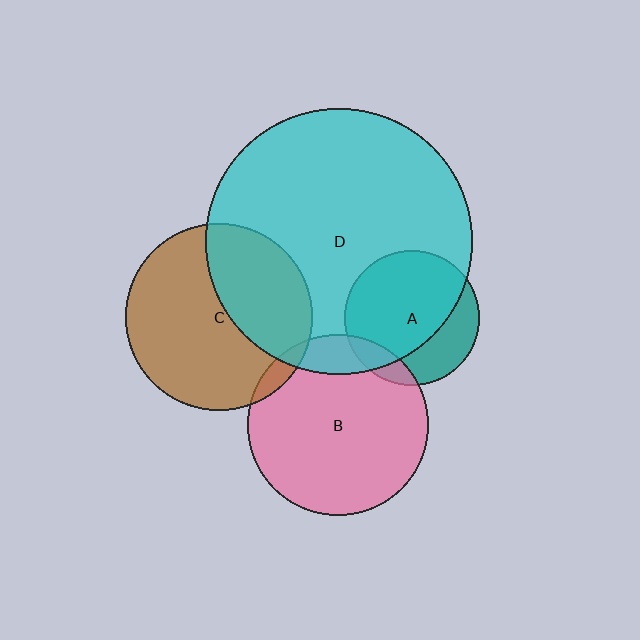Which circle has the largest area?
Circle D (cyan).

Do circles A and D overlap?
Yes.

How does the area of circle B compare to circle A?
Approximately 1.8 times.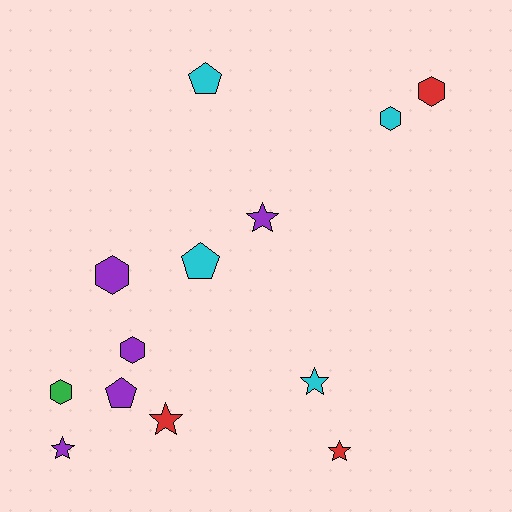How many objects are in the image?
There are 13 objects.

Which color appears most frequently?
Purple, with 5 objects.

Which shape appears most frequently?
Star, with 5 objects.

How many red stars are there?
There are 2 red stars.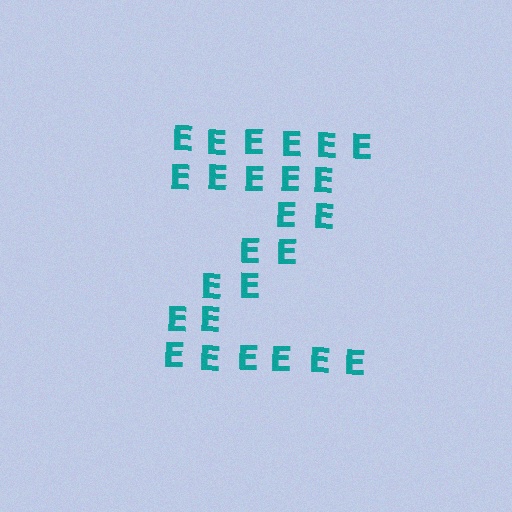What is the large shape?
The large shape is the letter Z.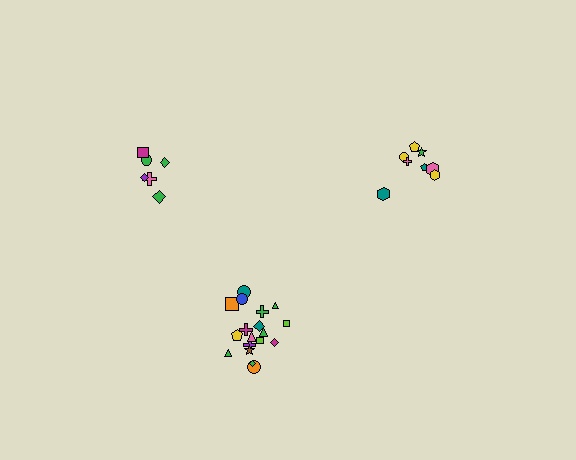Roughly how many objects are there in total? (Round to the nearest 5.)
Roughly 30 objects in total.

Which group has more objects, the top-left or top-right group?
The top-right group.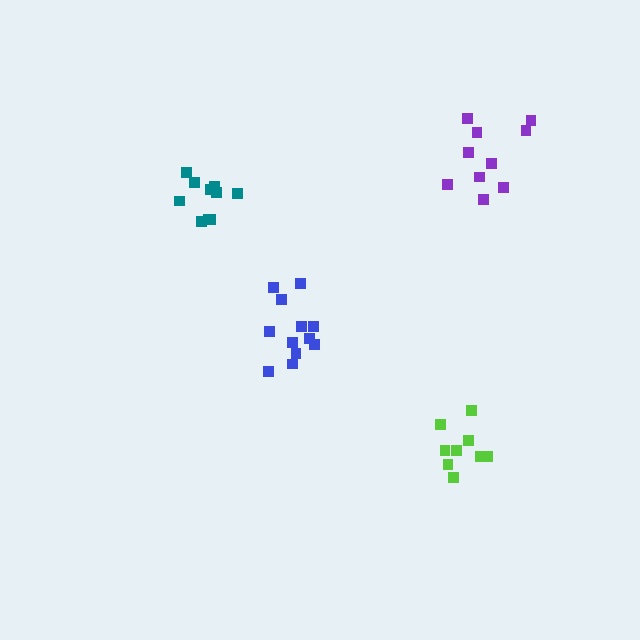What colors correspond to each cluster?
The clusters are colored: purple, blue, lime, teal.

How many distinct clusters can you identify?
There are 4 distinct clusters.